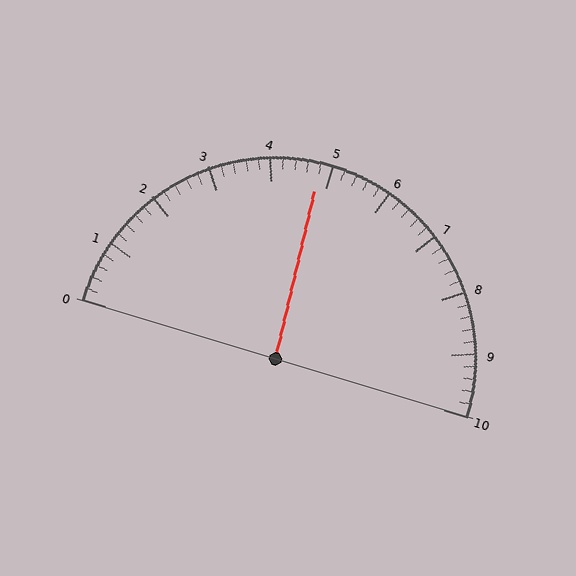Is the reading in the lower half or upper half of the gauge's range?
The reading is in the lower half of the range (0 to 10).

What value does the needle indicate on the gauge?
The needle indicates approximately 4.8.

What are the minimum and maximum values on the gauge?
The gauge ranges from 0 to 10.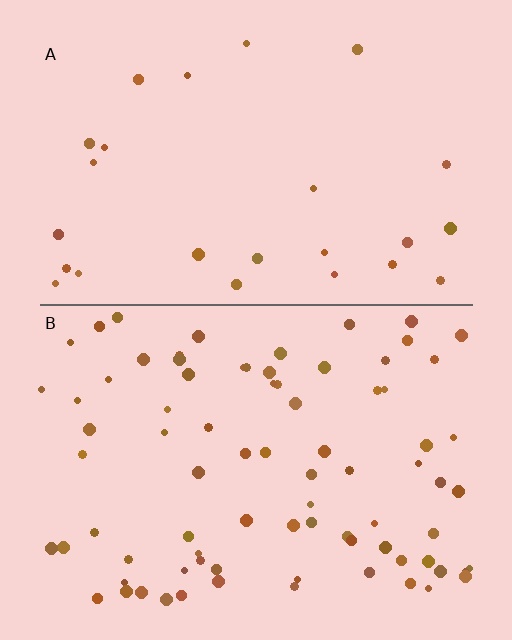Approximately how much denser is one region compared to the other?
Approximately 3.2× — region B over region A.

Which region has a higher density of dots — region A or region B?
B (the bottom).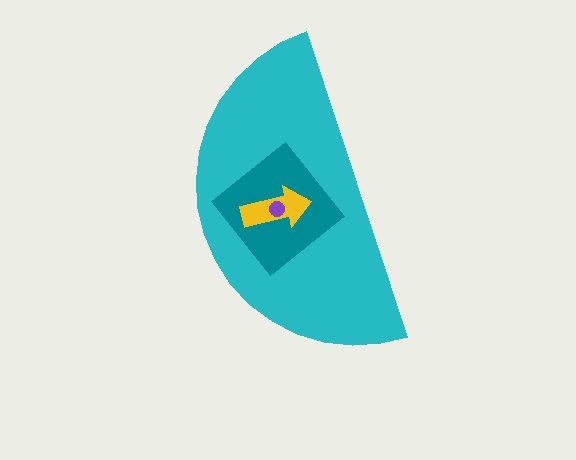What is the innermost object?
The purple circle.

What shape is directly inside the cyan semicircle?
The teal diamond.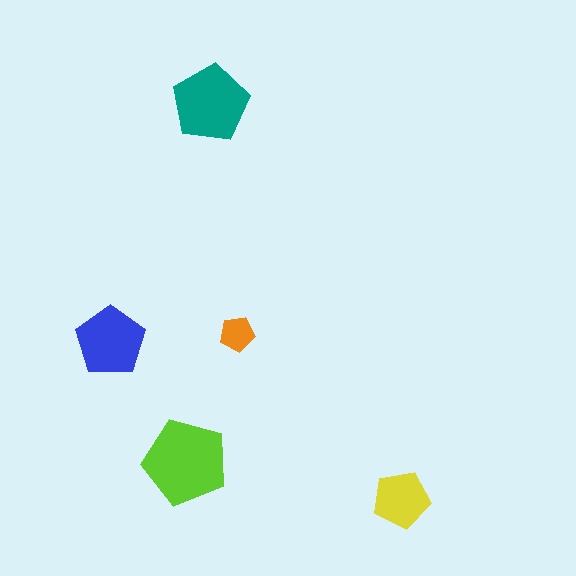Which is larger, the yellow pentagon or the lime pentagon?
The lime one.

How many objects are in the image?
There are 5 objects in the image.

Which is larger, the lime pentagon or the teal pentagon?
The lime one.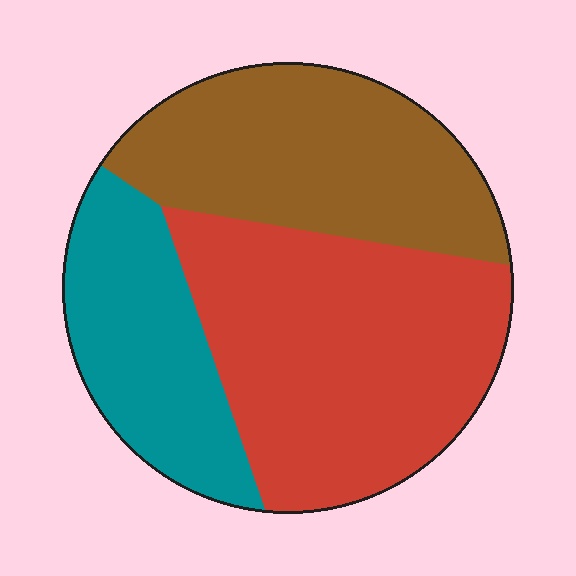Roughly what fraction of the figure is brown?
Brown takes up about one third (1/3) of the figure.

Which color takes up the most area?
Red, at roughly 45%.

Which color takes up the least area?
Teal, at roughly 25%.